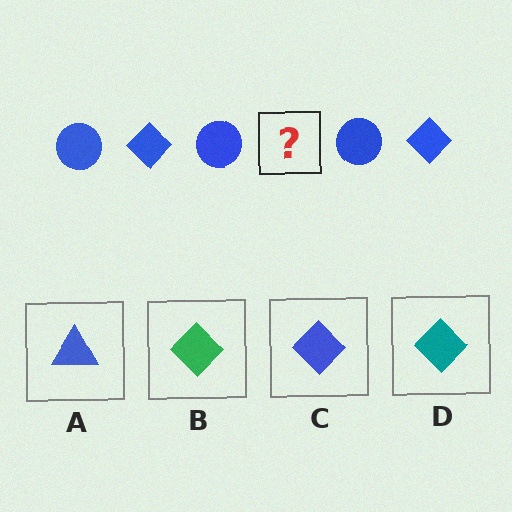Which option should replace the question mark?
Option C.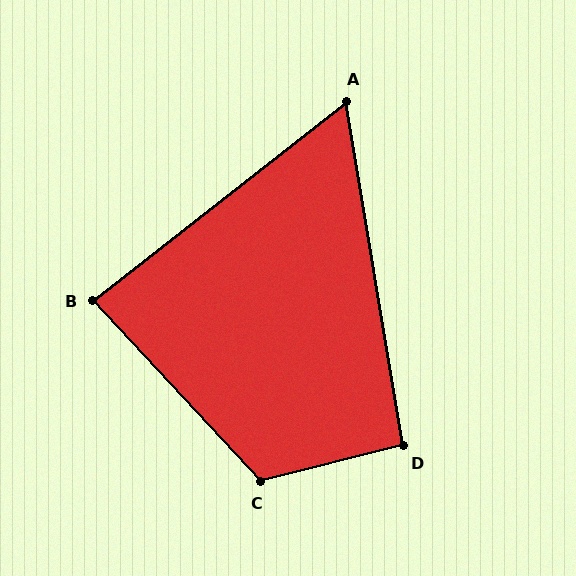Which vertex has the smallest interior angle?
A, at approximately 61 degrees.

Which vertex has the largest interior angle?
C, at approximately 119 degrees.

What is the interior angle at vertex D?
Approximately 95 degrees (approximately right).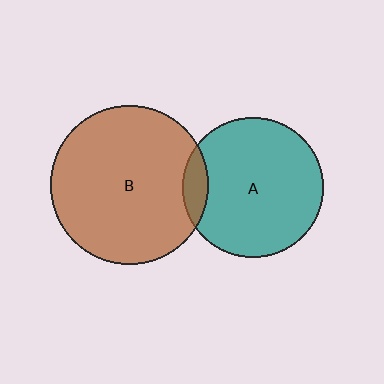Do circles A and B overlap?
Yes.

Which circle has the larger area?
Circle B (brown).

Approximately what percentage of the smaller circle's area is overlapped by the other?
Approximately 10%.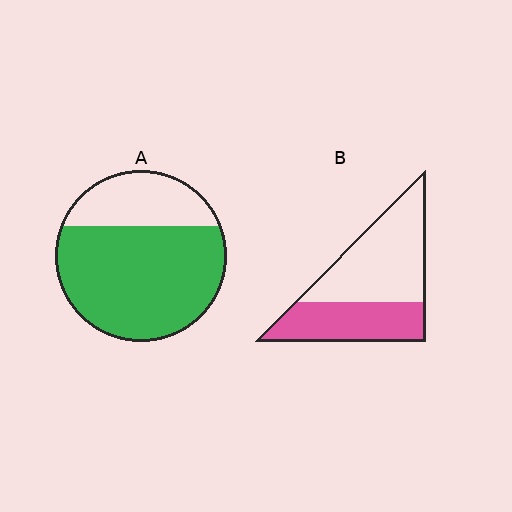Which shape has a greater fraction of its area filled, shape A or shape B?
Shape A.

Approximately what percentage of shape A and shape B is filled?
A is approximately 70% and B is approximately 40%.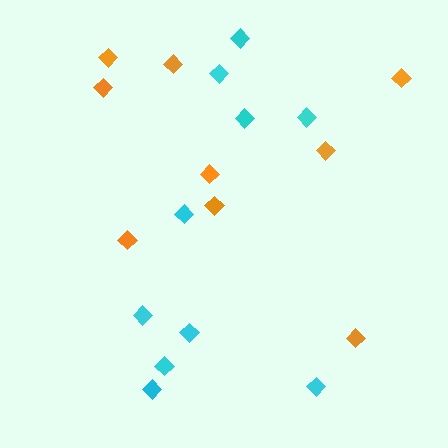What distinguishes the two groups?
There are 2 groups: one group of cyan diamonds (10) and one group of orange diamonds (9).